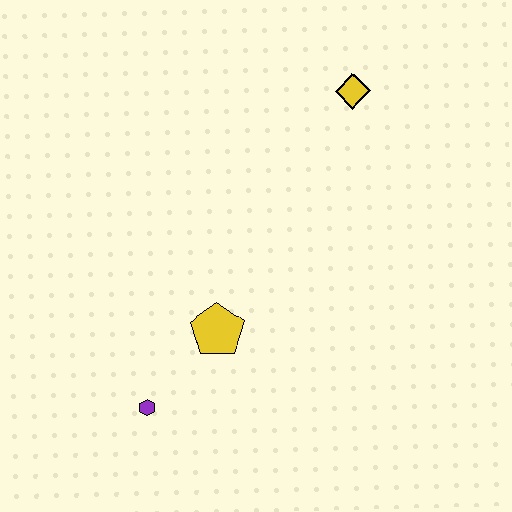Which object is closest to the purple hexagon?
The yellow pentagon is closest to the purple hexagon.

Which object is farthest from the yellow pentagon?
The yellow diamond is farthest from the yellow pentagon.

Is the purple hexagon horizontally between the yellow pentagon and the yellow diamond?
No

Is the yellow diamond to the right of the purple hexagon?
Yes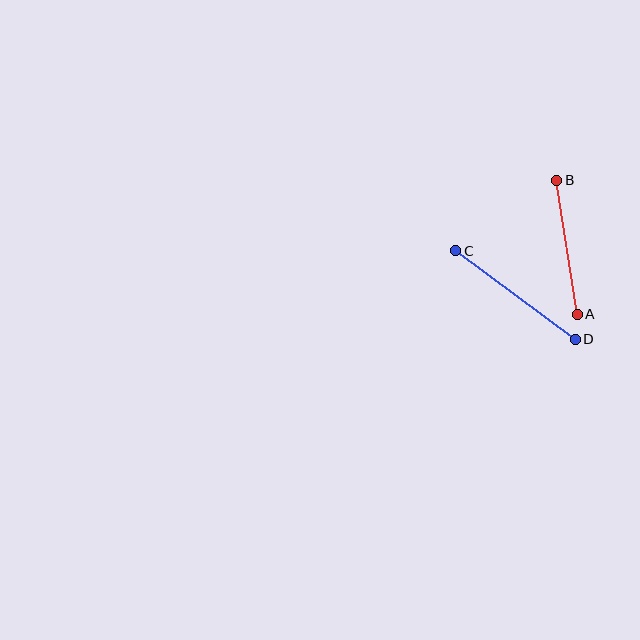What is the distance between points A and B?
The distance is approximately 135 pixels.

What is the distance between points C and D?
The distance is approximately 149 pixels.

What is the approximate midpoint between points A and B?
The midpoint is at approximately (567, 247) pixels.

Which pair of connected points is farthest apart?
Points C and D are farthest apart.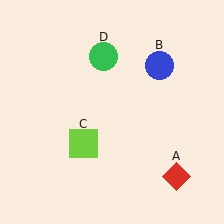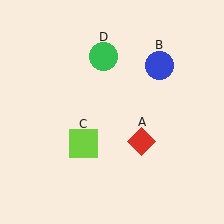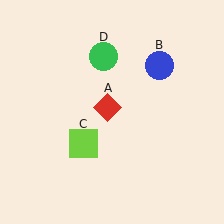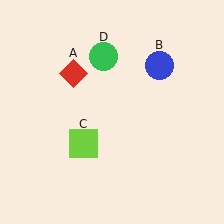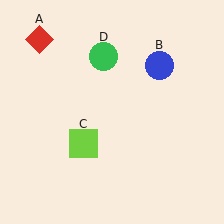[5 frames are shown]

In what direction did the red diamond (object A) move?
The red diamond (object A) moved up and to the left.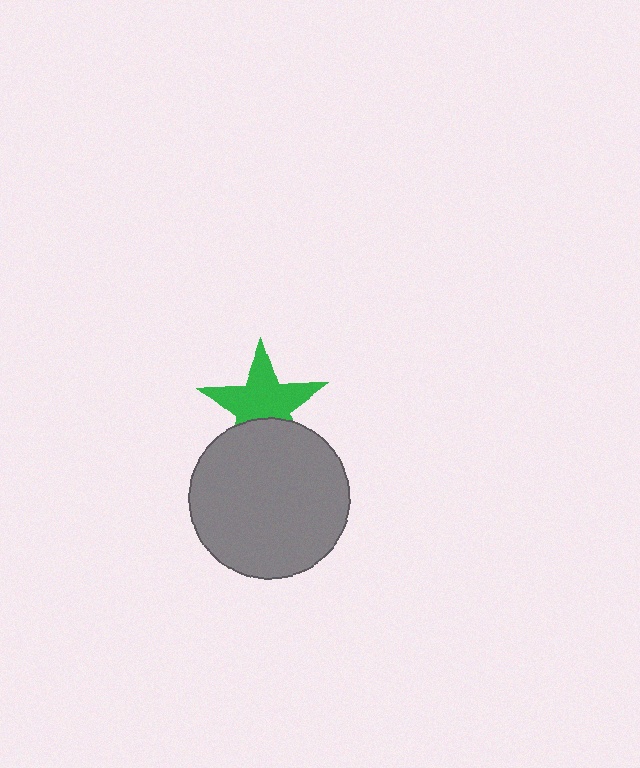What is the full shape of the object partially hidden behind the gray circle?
The partially hidden object is a green star.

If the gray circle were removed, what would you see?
You would see the complete green star.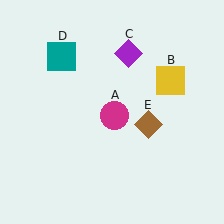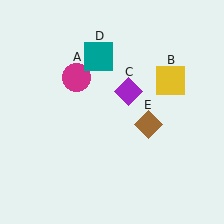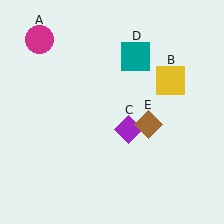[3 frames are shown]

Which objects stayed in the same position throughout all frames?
Yellow square (object B) and brown diamond (object E) remained stationary.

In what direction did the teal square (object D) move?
The teal square (object D) moved right.